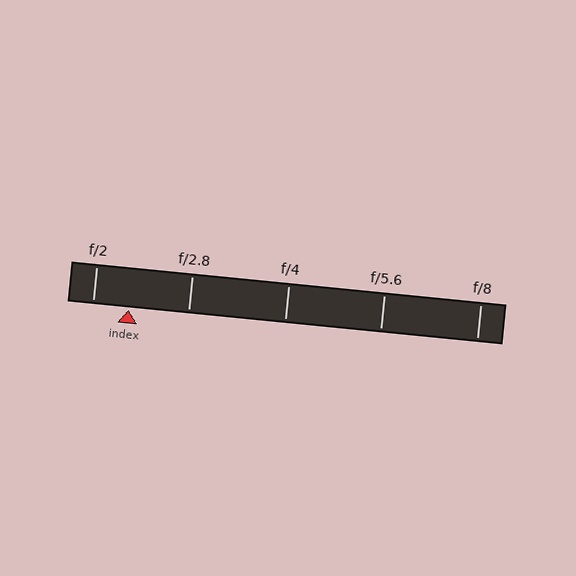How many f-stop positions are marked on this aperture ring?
There are 5 f-stop positions marked.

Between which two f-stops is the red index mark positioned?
The index mark is between f/2 and f/2.8.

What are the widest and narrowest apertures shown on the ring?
The widest aperture shown is f/2 and the narrowest is f/8.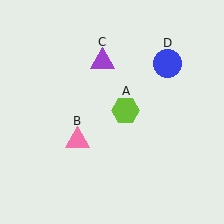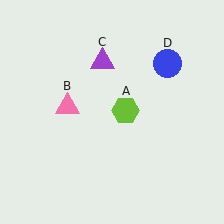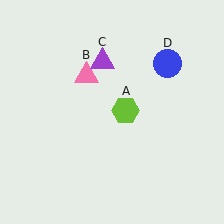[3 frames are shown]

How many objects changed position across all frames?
1 object changed position: pink triangle (object B).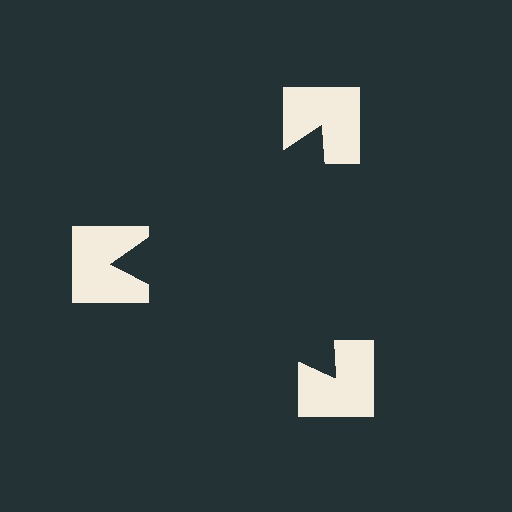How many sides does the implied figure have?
3 sides.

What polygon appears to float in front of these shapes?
An illusory triangle — its edges are inferred from the aligned wedge cuts in the notched squares, not physically drawn.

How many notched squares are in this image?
There are 3 — one at each vertex of the illusory triangle.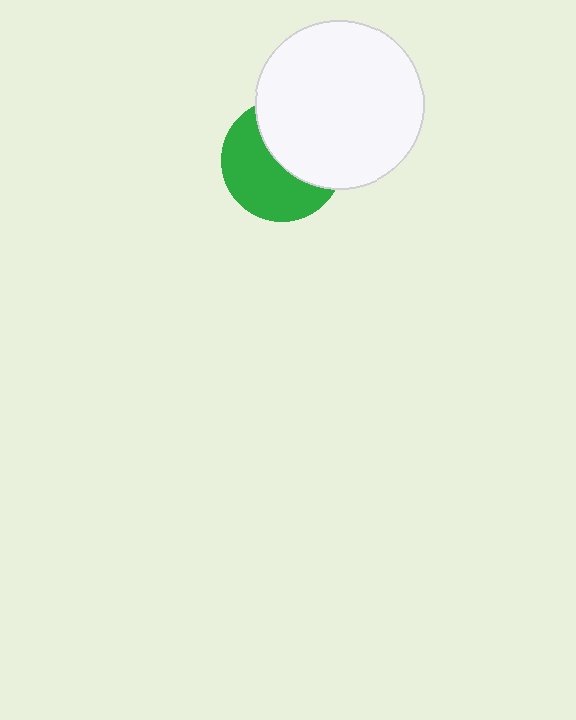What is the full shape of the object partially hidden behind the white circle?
The partially hidden object is a green circle.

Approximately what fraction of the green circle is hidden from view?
Roughly 47% of the green circle is hidden behind the white circle.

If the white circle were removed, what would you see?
You would see the complete green circle.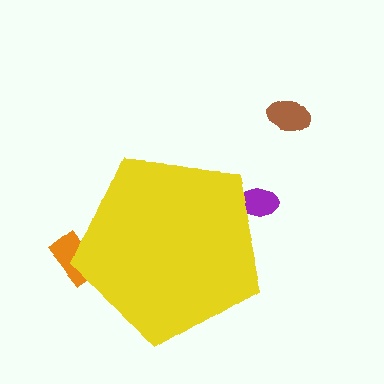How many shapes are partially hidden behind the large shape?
2 shapes are partially hidden.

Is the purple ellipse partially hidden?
Yes, the purple ellipse is partially hidden behind the yellow pentagon.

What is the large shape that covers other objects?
A yellow pentagon.